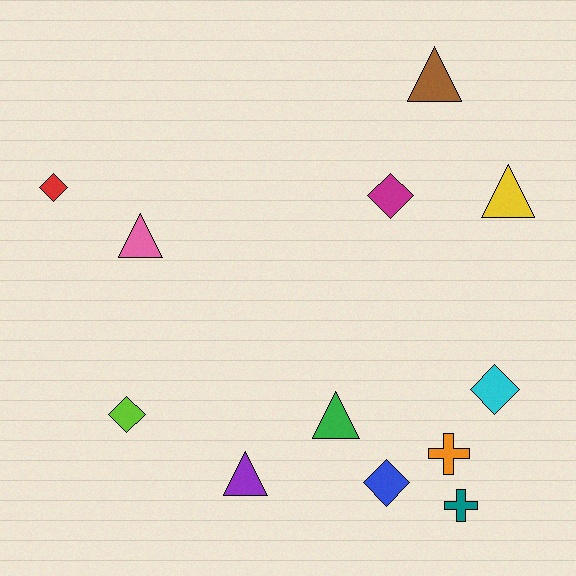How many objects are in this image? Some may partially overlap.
There are 12 objects.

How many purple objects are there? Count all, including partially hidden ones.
There is 1 purple object.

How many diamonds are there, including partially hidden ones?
There are 5 diamonds.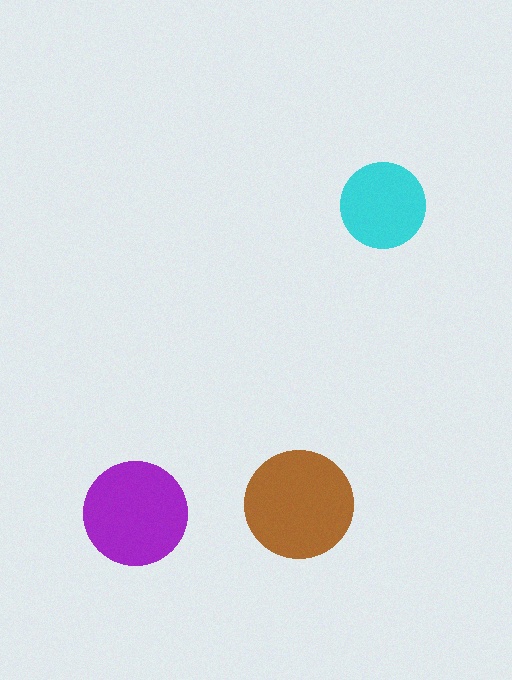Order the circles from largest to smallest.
the brown one, the purple one, the cyan one.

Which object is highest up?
The cyan circle is topmost.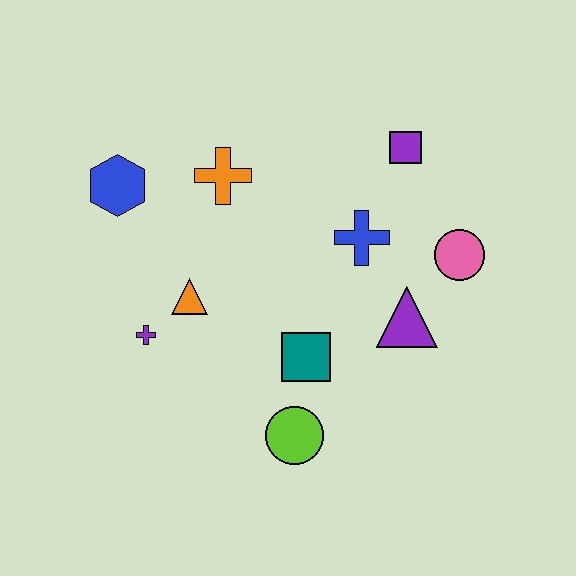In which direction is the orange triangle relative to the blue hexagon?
The orange triangle is below the blue hexagon.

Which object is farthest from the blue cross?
The blue hexagon is farthest from the blue cross.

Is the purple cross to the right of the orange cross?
No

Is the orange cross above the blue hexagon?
Yes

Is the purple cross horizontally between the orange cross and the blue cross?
No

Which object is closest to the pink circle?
The purple triangle is closest to the pink circle.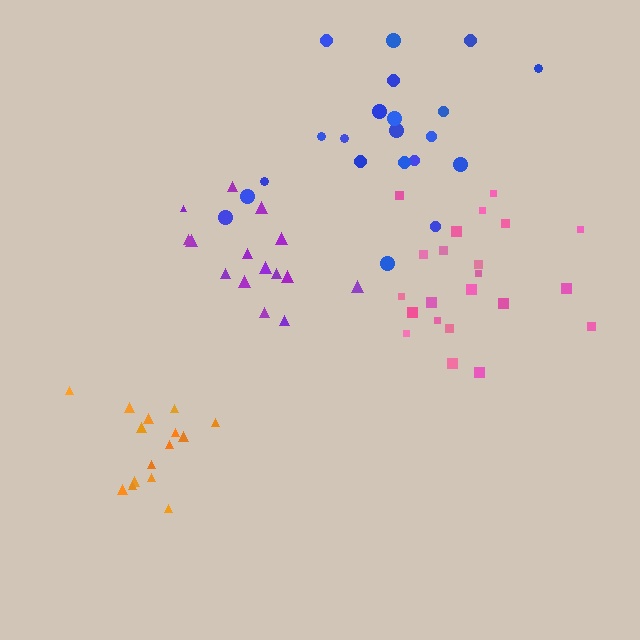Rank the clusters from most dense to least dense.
orange, pink, purple, blue.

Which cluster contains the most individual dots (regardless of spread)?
Pink (22).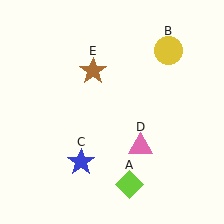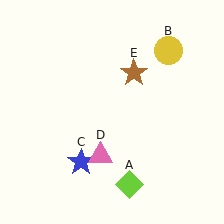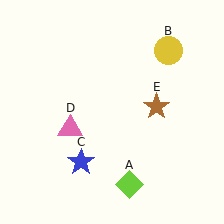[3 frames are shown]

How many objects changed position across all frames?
2 objects changed position: pink triangle (object D), brown star (object E).